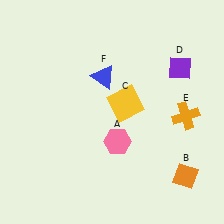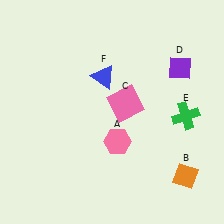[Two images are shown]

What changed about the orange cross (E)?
In Image 1, E is orange. In Image 2, it changed to green.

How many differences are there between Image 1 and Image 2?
There are 2 differences between the two images.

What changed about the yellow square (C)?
In Image 1, C is yellow. In Image 2, it changed to pink.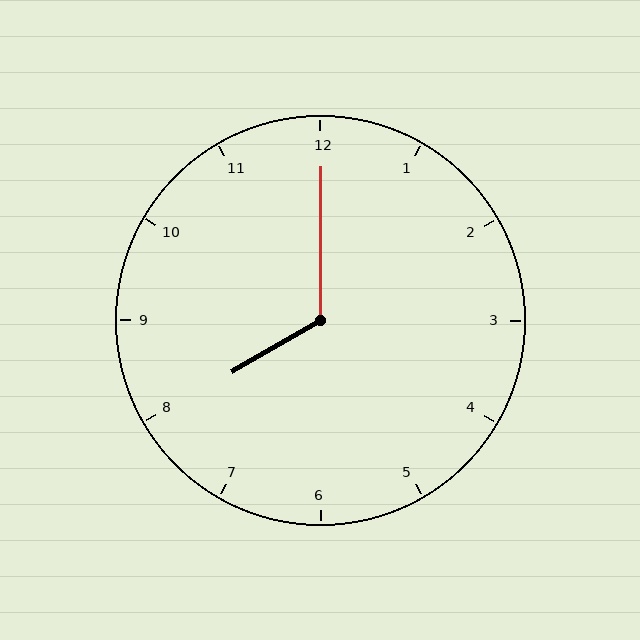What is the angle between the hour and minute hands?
Approximately 120 degrees.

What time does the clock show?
8:00.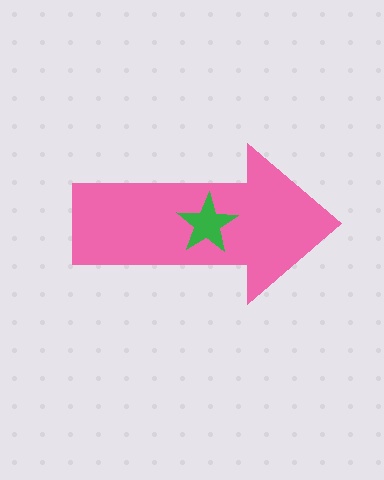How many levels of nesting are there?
2.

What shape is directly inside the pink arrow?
The green star.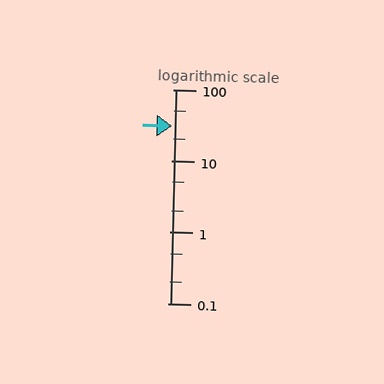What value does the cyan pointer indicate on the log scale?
The pointer indicates approximately 31.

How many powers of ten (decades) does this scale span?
The scale spans 3 decades, from 0.1 to 100.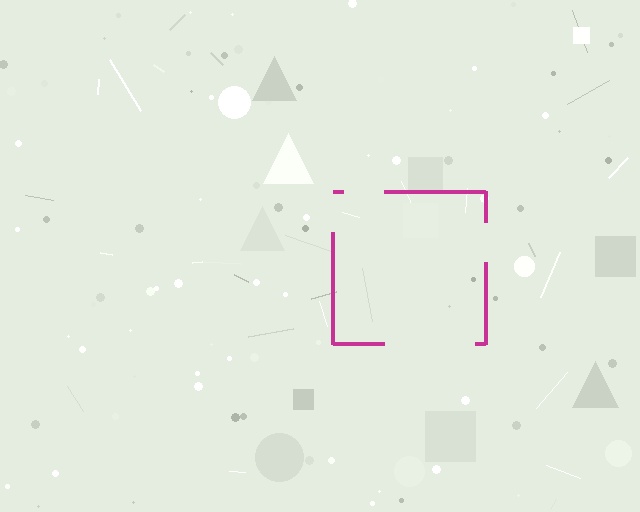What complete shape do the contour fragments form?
The contour fragments form a square.